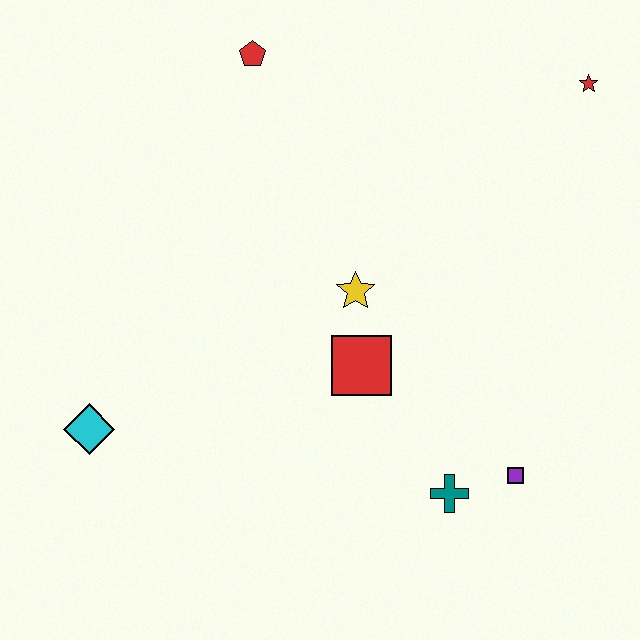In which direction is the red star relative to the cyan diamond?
The red star is to the right of the cyan diamond.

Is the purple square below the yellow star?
Yes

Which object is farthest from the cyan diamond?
The red star is farthest from the cyan diamond.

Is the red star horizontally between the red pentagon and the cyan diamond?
No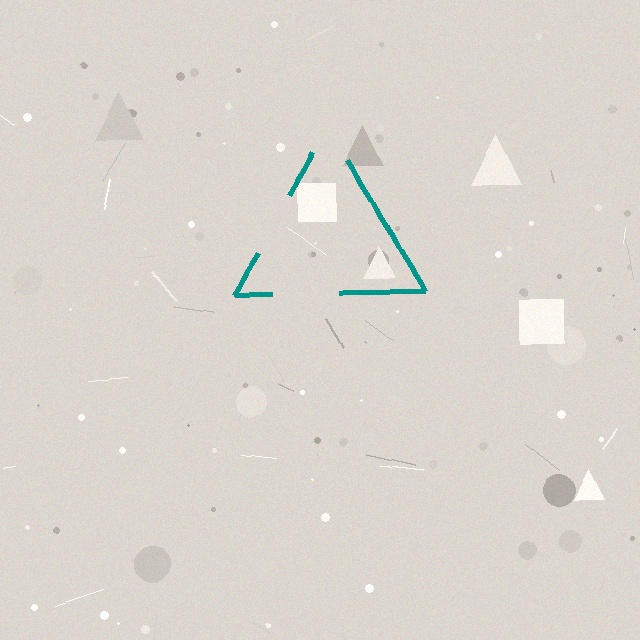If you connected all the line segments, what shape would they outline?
They would outline a triangle.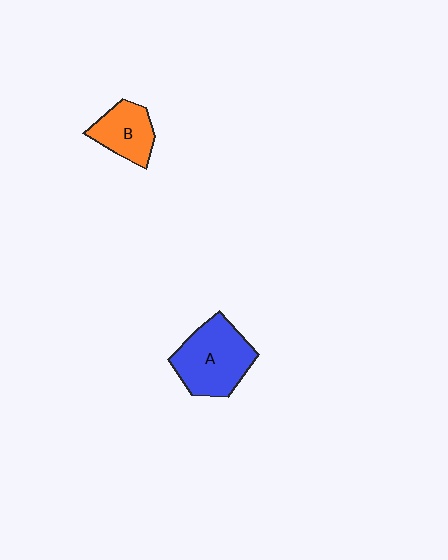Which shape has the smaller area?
Shape B (orange).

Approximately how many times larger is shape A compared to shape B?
Approximately 1.6 times.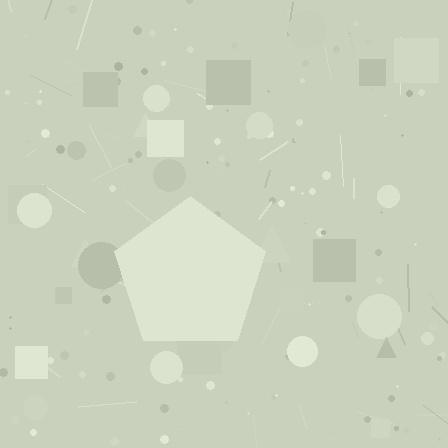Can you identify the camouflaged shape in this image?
The camouflaged shape is a pentagon.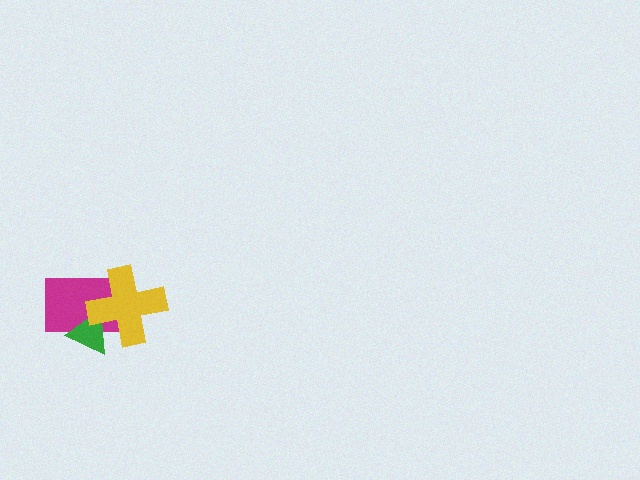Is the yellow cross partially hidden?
No, no other shape covers it.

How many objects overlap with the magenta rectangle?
2 objects overlap with the magenta rectangle.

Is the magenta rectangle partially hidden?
Yes, it is partially covered by another shape.